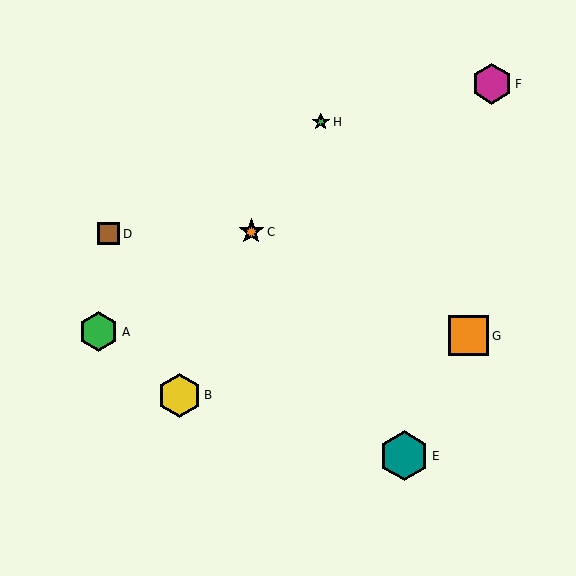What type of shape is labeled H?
Shape H is a green star.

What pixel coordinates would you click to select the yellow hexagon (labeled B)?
Click at (179, 395) to select the yellow hexagon B.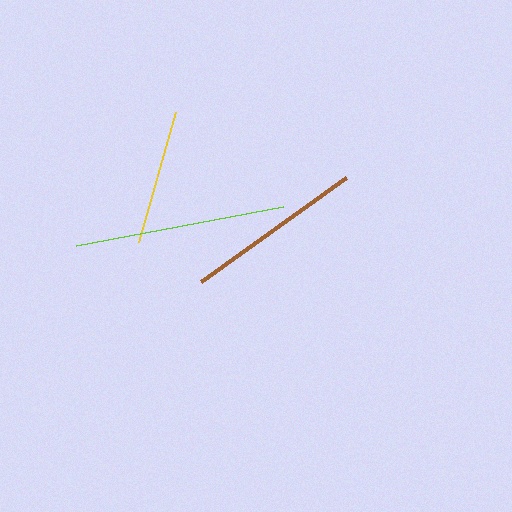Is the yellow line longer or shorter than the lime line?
The lime line is longer than the yellow line.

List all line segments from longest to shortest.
From longest to shortest: lime, brown, yellow.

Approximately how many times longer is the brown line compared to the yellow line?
The brown line is approximately 1.3 times the length of the yellow line.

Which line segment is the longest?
The lime line is the longest at approximately 211 pixels.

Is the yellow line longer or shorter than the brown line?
The brown line is longer than the yellow line.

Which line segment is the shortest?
The yellow line is the shortest at approximately 136 pixels.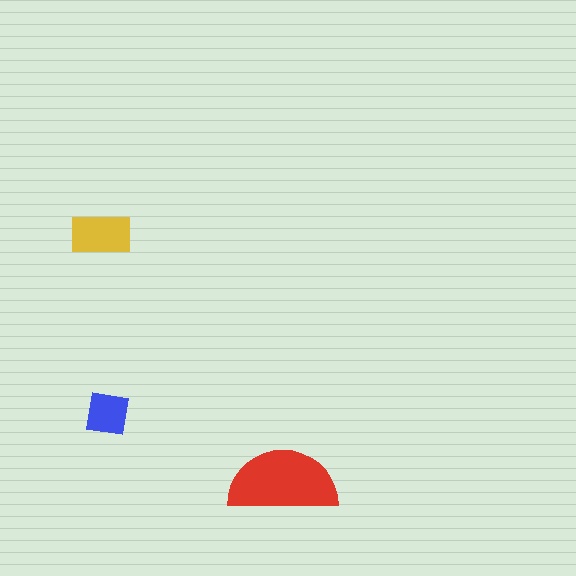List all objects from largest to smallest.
The red semicircle, the yellow rectangle, the blue square.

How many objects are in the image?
There are 3 objects in the image.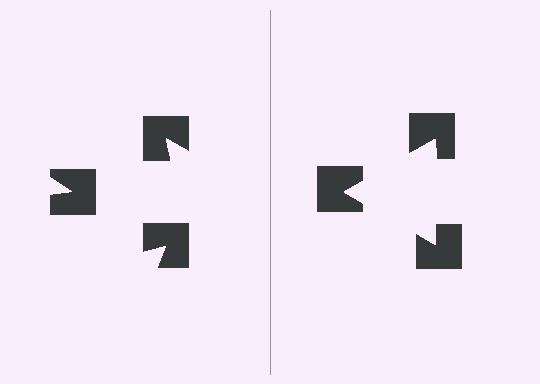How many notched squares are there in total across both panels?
6 — 3 on each side.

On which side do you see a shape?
An illusory triangle appears on the right side. On the left side the wedge cuts are rotated, so no coherent shape forms.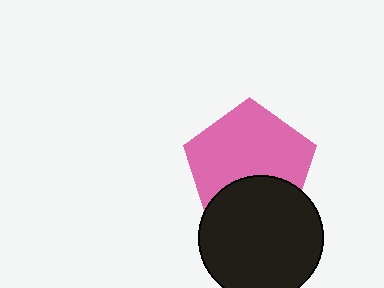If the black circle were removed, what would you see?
You would see the complete pink pentagon.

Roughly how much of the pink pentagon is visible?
Most of it is visible (roughly 68%).